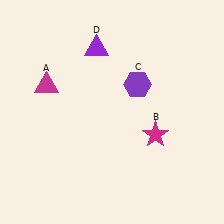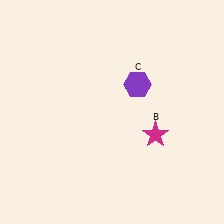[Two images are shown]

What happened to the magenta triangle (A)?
The magenta triangle (A) was removed in Image 2. It was in the top-left area of Image 1.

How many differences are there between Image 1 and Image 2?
There are 2 differences between the two images.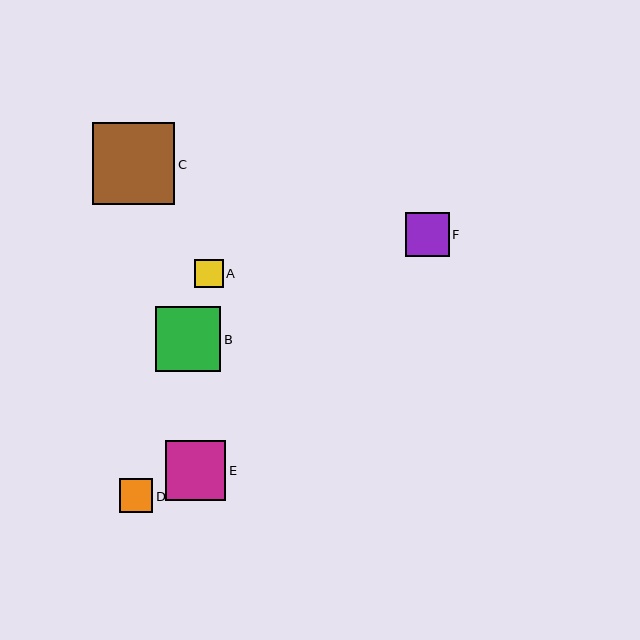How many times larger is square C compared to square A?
Square C is approximately 2.9 times the size of square A.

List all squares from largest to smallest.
From largest to smallest: C, B, E, F, D, A.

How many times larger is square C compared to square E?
Square C is approximately 1.4 times the size of square E.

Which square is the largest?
Square C is the largest with a size of approximately 82 pixels.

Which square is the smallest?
Square A is the smallest with a size of approximately 28 pixels.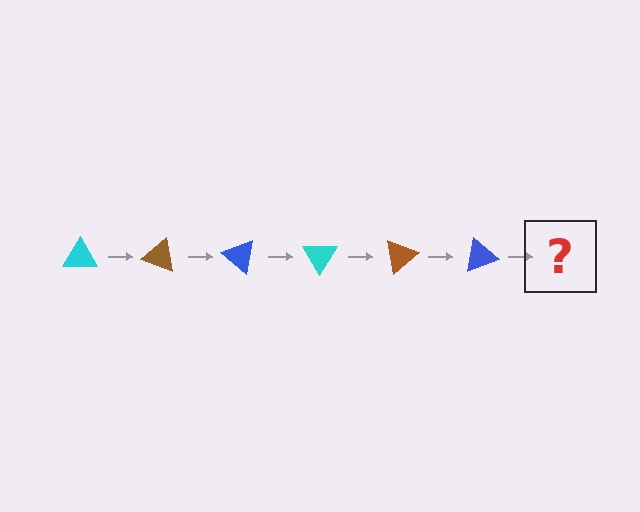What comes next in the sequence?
The next element should be a cyan triangle, rotated 120 degrees from the start.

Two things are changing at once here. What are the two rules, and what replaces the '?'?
The two rules are that it rotates 20 degrees each step and the color cycles through cyan, brown, and blue. The '?' should be a cyan triangle, rotated 120 degrees from the start.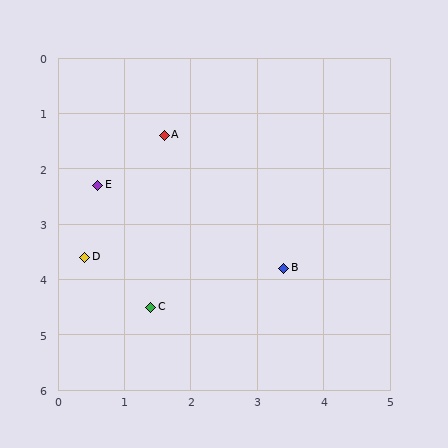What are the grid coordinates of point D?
Point D is at approximately (0.4, 3.6).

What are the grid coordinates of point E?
Point E is at approximately (0.6, 2.3).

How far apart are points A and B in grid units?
Points A and B are about 3.0 grid units apart.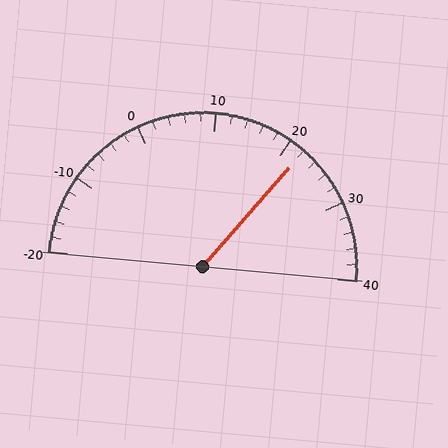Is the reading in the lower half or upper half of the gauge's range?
The reading is in the upper half of the range (-20 to 40).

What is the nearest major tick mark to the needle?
The nearest major tick mark is 20.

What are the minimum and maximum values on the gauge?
The gauge ranges from -20 to 40.